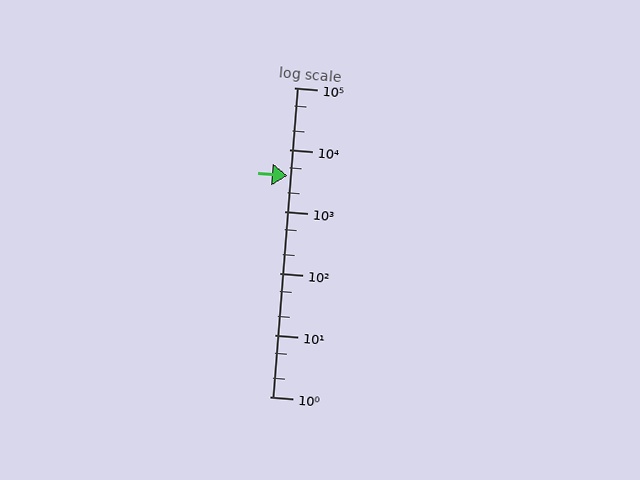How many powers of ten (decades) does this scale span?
The scale spans 5 decades, from 1 to 100000.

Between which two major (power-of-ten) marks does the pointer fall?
The pointer is between 1000 and 10000.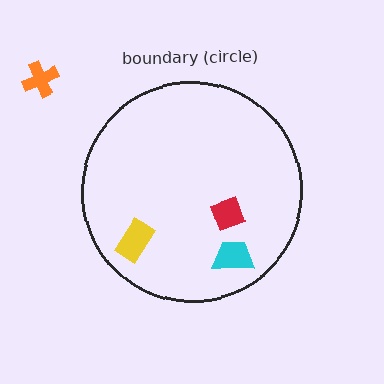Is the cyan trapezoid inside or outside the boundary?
Inside.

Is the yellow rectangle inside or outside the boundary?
Inside.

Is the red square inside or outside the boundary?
Inside.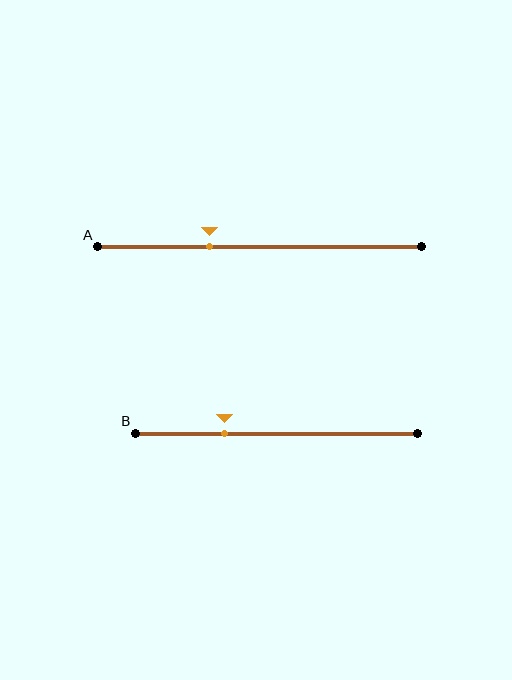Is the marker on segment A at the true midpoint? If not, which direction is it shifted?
No, the marker on segment A is shifted to the left by about 15% of the segment length.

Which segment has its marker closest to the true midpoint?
Segment A has its marker closest to the true midpoint.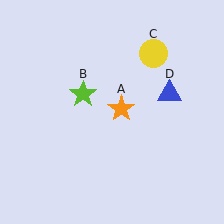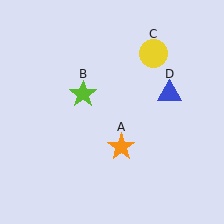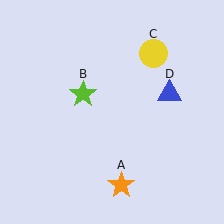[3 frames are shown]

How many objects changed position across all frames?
1 object changed position: orange star (object A).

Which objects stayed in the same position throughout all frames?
Lime star (object B) and yellow circle (object C) and blue triangle (object D) remained stationary.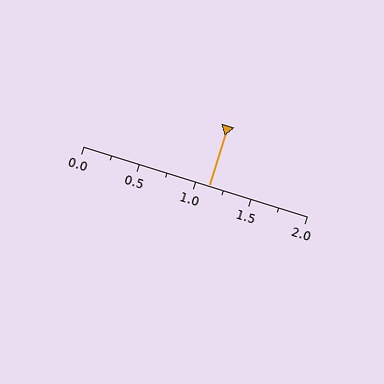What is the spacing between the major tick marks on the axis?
The major ticks are spaced 0.5 apart.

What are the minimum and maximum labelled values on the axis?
The axis runs from 0.0 to 2.0.